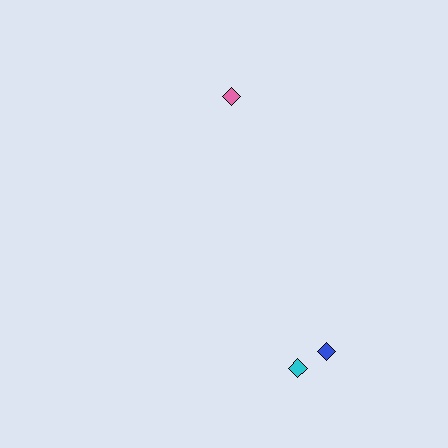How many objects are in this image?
There are 3 objects.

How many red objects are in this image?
There are no red objects.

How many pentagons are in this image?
There are no pentagons.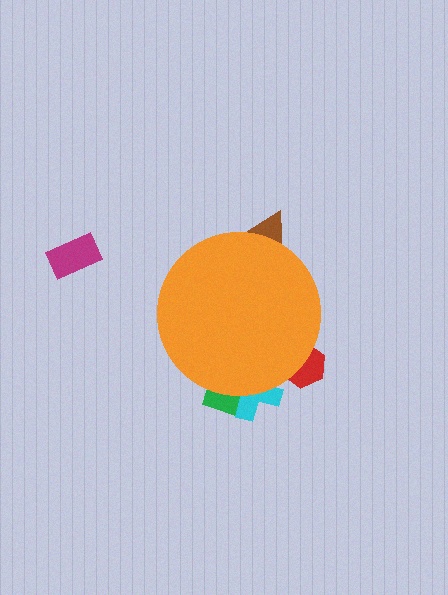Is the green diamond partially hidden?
Yes, the green diamond is partially hidden behind the orange circle.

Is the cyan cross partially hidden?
Yes, the cyan cross is partially hidden behind the orange circle.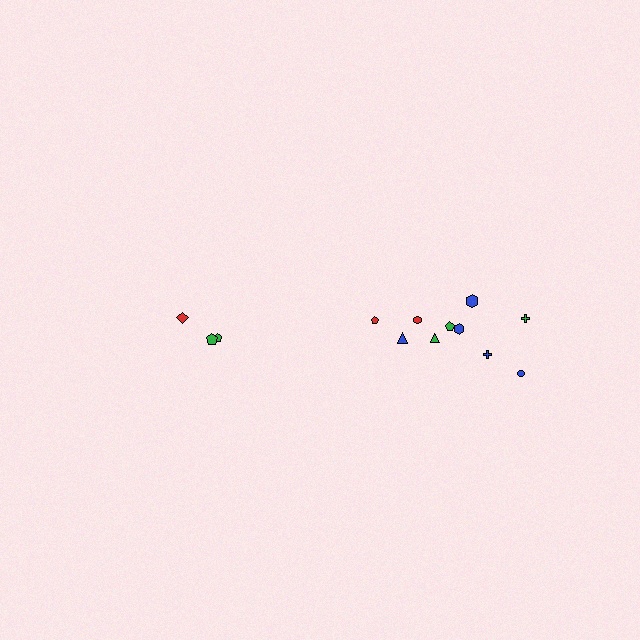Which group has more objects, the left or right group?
The right group.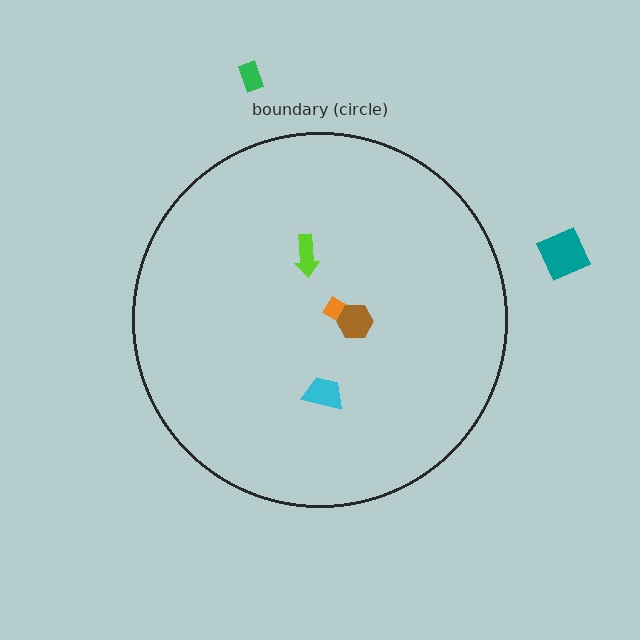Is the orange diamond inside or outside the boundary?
Inside.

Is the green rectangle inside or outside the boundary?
Outside.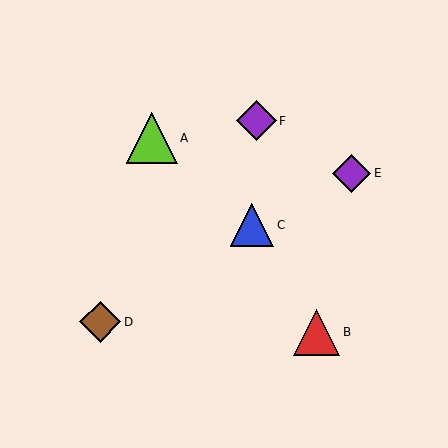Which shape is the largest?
The lime triangle (labeled A) is the largest.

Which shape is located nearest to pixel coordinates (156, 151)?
The lime triangle (labeled A) at (152, 138) is nearest to that location.